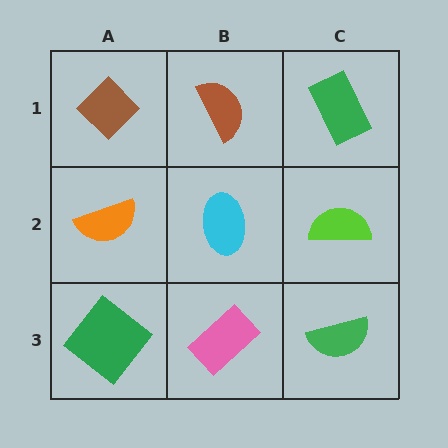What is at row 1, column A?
A brown diamond.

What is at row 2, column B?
A cyan ellipse.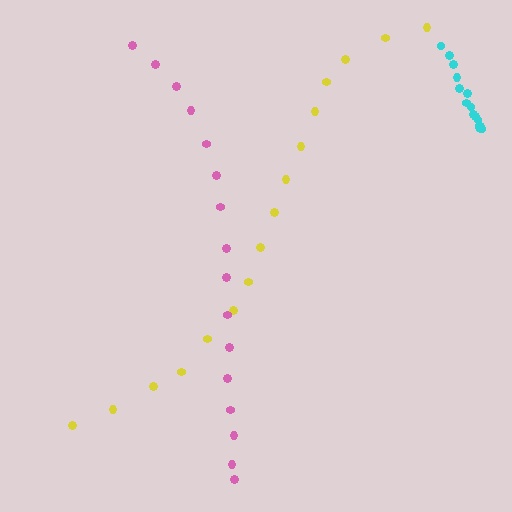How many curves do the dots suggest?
There are 3 distinct paths.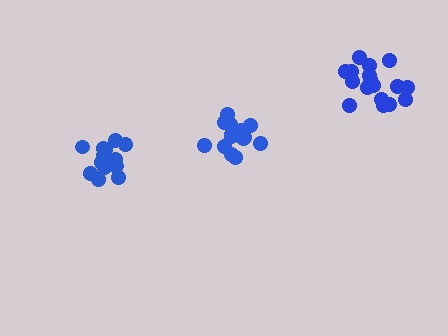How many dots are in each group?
Group 1: 14 dots, Group 2: 15 dots, Group 3: 17 dots (46 total).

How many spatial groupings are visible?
There are 3 spatial groupings.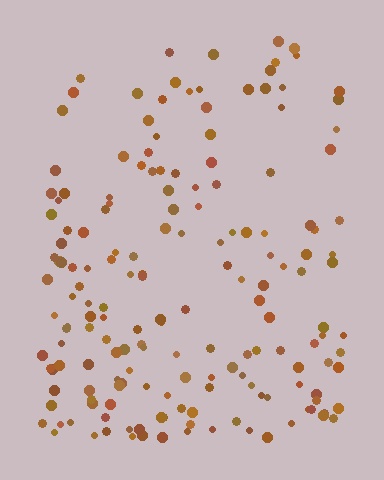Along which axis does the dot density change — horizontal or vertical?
Vertical.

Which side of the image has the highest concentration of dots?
The bottom.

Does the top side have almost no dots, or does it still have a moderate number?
Still a moderate number, just noticeably fewer than the bottom.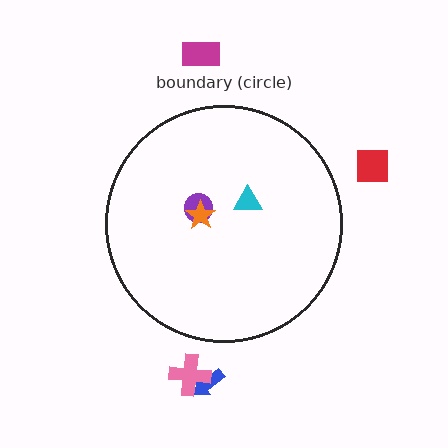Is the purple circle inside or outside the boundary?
Inside.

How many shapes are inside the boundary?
3 inside, 4 outside.